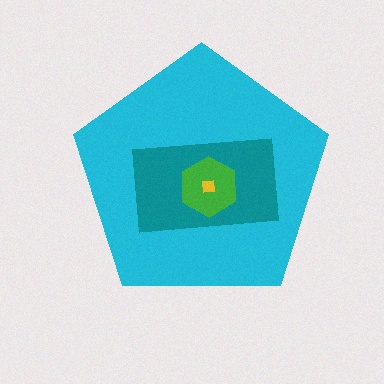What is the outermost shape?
The cyan pentagon.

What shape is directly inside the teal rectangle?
The green hexagon.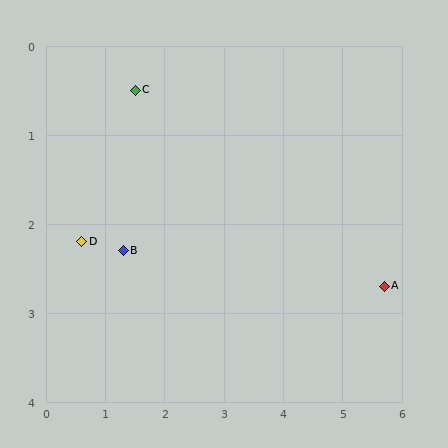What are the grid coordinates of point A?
Point A is at approximately (5.7, 2.7).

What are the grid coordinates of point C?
Point C is at approximately (1.5, 0.5).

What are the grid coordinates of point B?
Point B is at approximately (1.3, 2.3).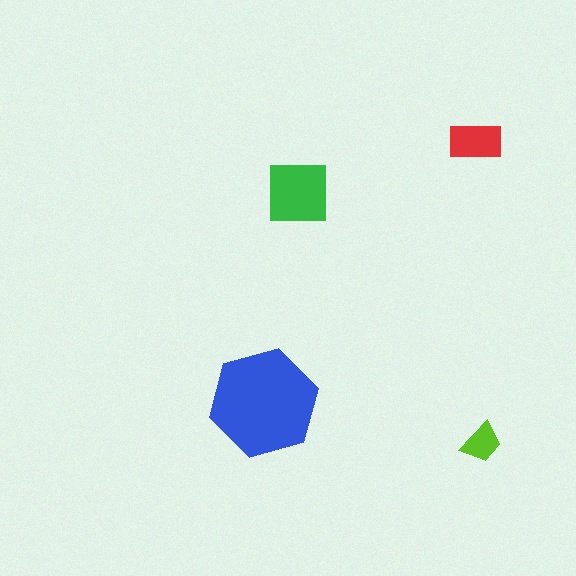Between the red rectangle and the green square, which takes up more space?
The green square.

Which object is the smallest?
The lime trapezoid.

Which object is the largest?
The blue hexagon.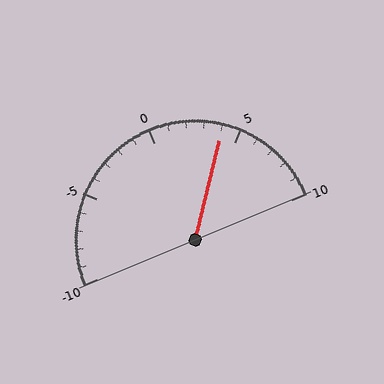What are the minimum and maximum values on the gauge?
The gauge ranges from -10 to 10.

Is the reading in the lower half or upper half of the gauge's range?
The reading is in the upper half of the range (-10 to 10).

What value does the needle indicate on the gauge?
The needle indicates approximately 4.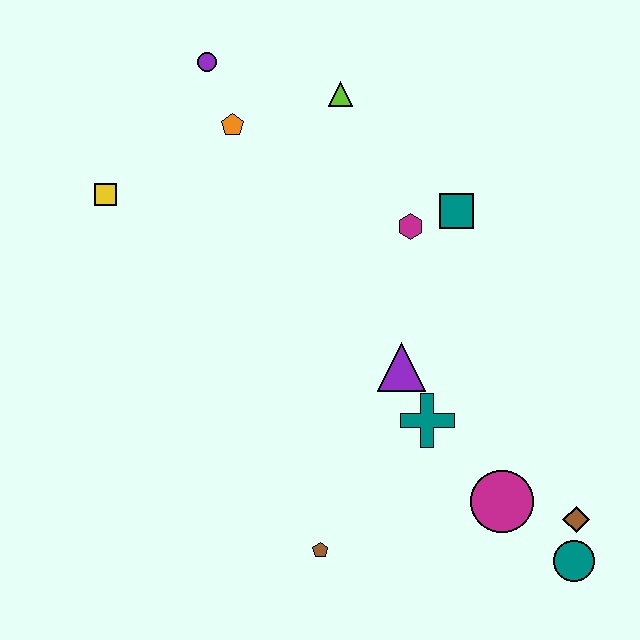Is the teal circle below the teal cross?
Yes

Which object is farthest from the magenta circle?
The purple circle is farthest from the magenta circle.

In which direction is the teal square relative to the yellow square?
The teal square is to the right of the yellow square.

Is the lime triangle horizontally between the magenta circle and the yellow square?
Yes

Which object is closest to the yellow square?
The orange pentagon is closest to the yellow square.